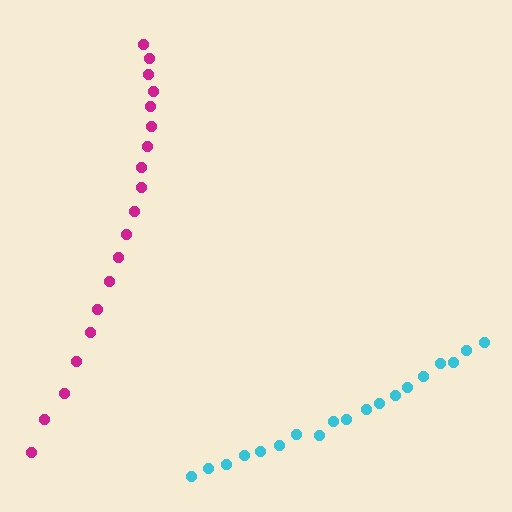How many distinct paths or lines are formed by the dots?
There are 2 distinct paths.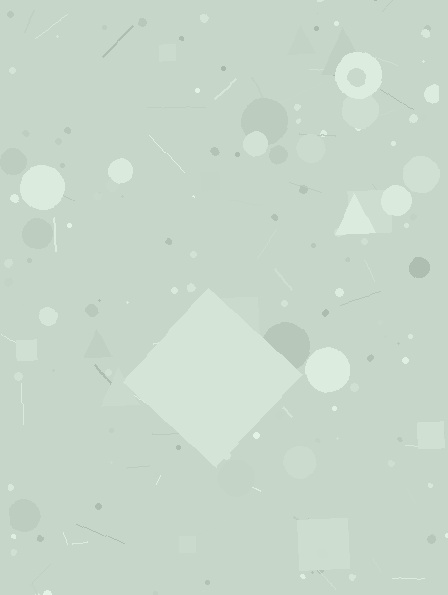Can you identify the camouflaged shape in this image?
The camouflaged shape is a diamond.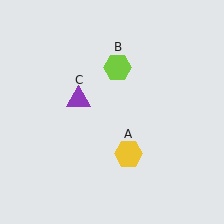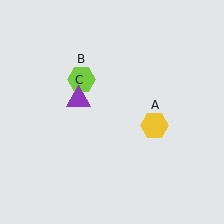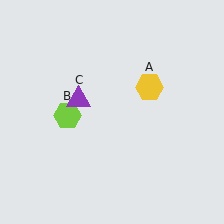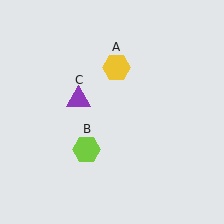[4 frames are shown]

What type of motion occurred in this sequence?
The yellow hexagon (object A), lime hexagon (object B) rotated counterclockwise around the center of the scene.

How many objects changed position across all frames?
2 objects changed position: yellow hexagon (object A), lime hexagon (object B).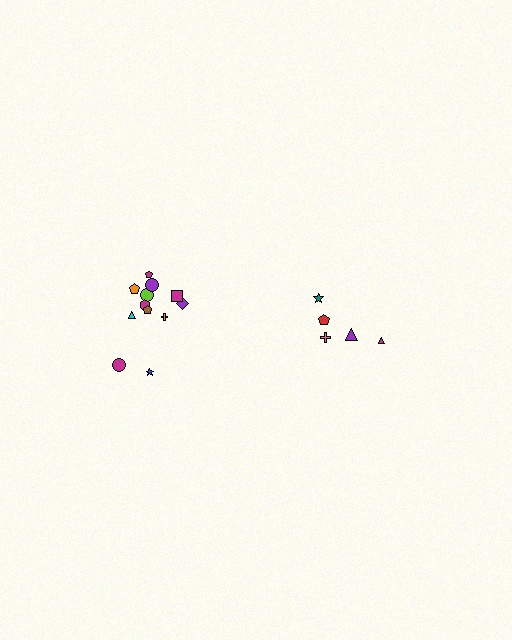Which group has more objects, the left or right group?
The left group.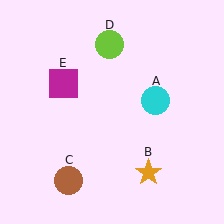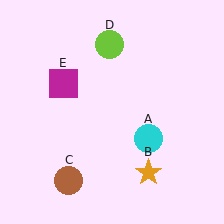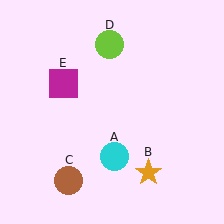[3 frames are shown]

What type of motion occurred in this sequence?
The cyan circle (object A) rotated clockwise around the center of the scene.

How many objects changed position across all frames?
1 object changed position: cyan circle (object A).